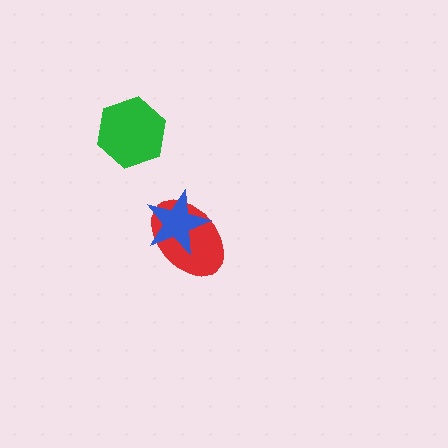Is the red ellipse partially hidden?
Yes, it is partially covered by another shape.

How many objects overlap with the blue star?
1 object overlaps with the blue star.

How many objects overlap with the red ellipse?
1 object overlaps with the red ellipse.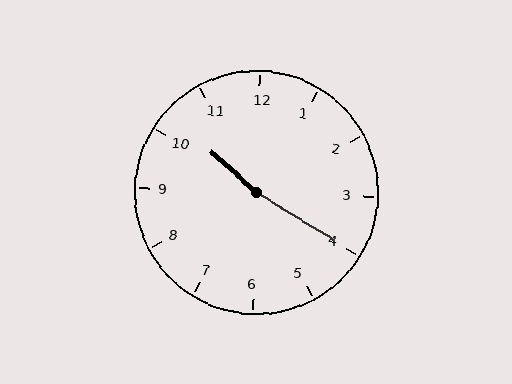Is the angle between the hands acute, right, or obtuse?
It is obtuse.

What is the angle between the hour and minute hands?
Approximately 170 degrees.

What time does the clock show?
10:20.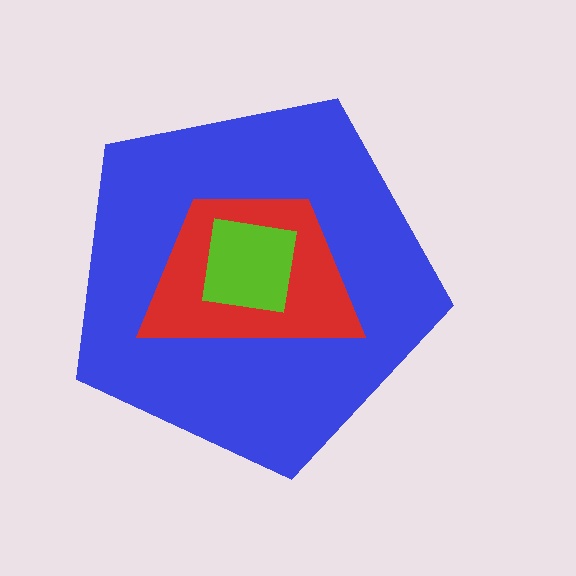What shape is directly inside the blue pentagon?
The red trapezoid.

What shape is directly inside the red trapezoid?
The lime square.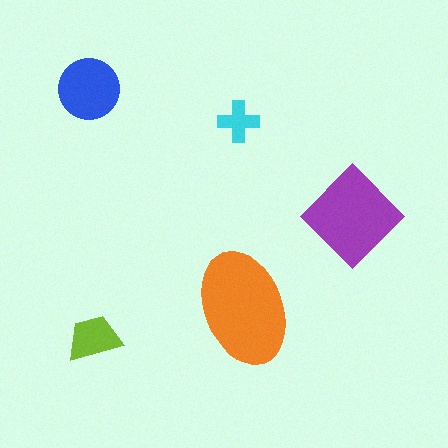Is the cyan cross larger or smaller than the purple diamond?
Smaller.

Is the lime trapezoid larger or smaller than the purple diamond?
Smaller.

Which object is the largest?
The orange ellipse.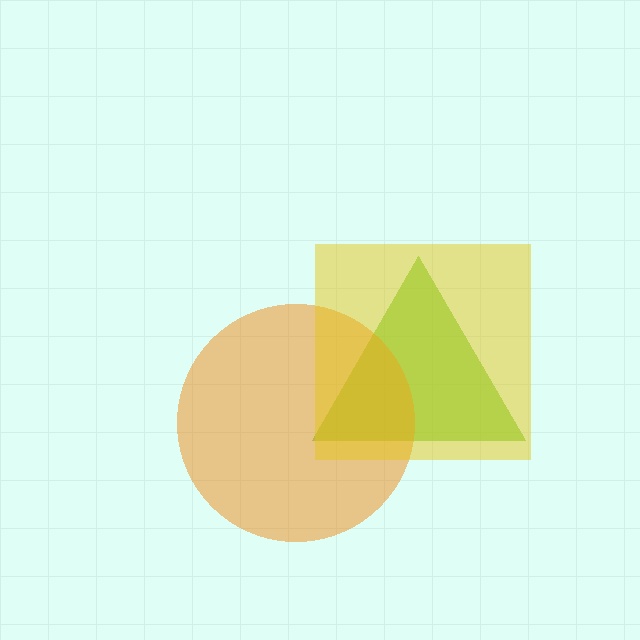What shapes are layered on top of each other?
The layered shapes are: a lime triangle, an orange circle, a yellow square.